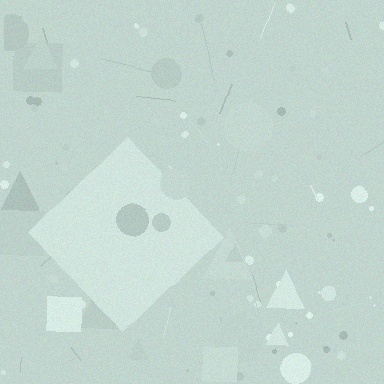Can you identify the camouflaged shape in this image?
The camouflaged shape is a diamond.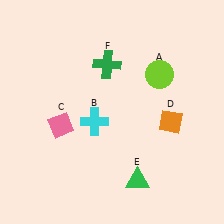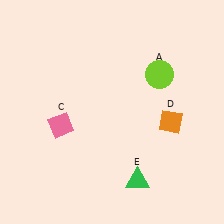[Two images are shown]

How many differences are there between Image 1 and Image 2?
There are 2 differences between the two images.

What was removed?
The green cross (F), the cyan cross (B) were removed in Image 2.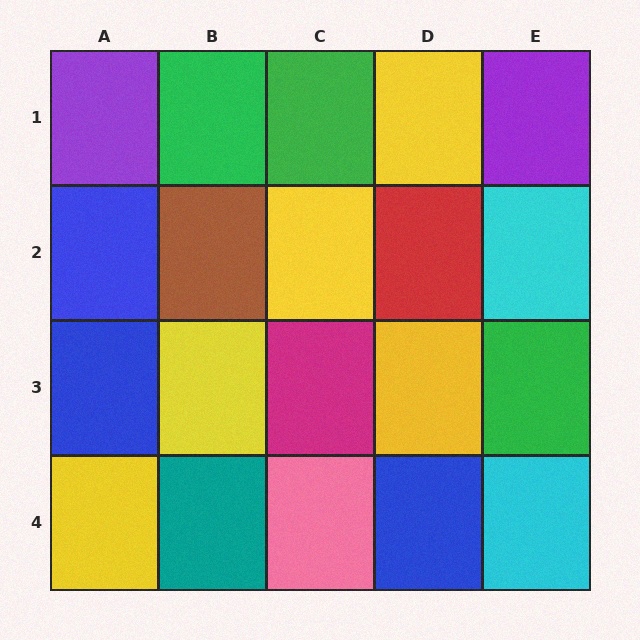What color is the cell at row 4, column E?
Cyan.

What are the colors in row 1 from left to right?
Purple, green, green, yellow, purple.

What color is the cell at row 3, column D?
Yellow.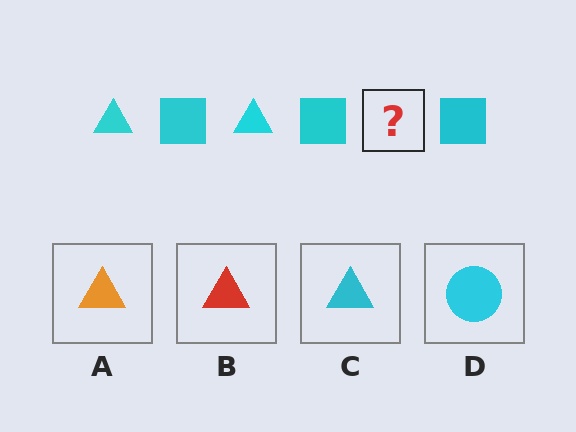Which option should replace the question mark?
Option C.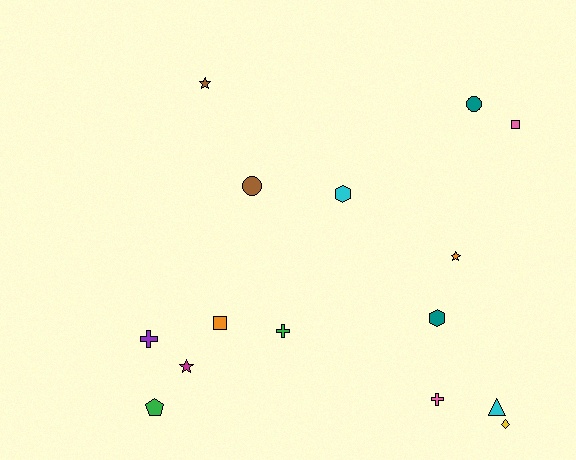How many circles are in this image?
There are 2 circles.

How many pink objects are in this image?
There are 2 pink objects.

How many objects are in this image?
There are 15 objects.